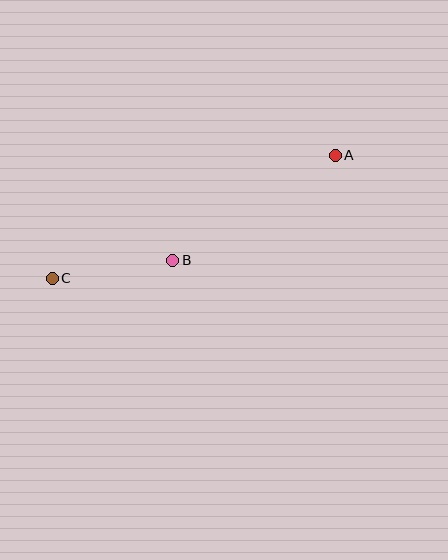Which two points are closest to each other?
Points B and C are closest to each other.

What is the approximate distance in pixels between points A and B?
The distance between A and B is approximately 194 pixels.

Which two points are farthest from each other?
Points A and C are farthest from each other.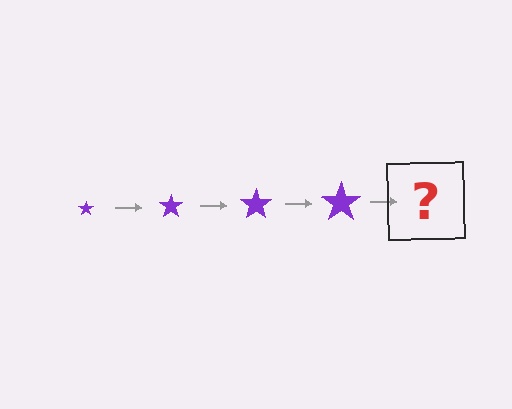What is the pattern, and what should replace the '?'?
The pattern is that the star gets progressively larger each step. The '?' should be a purple star, larger than the previous one.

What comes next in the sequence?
The next element should be a purple star, larger than the previous one.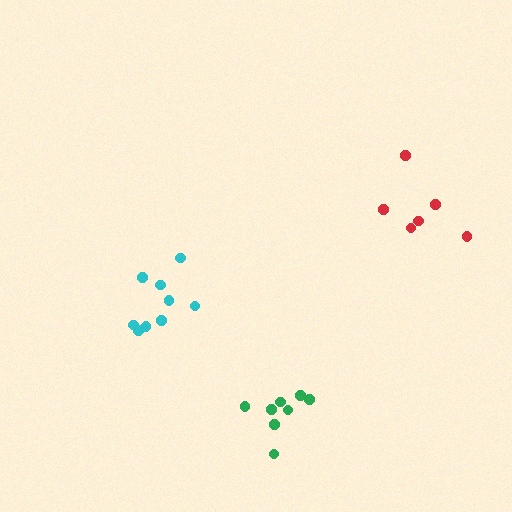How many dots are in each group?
Group 1: 9 dots, Group 2: 8 dots, Group 3: 6 dots (23 total).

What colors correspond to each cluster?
The clusters are colored: cyan, green, red.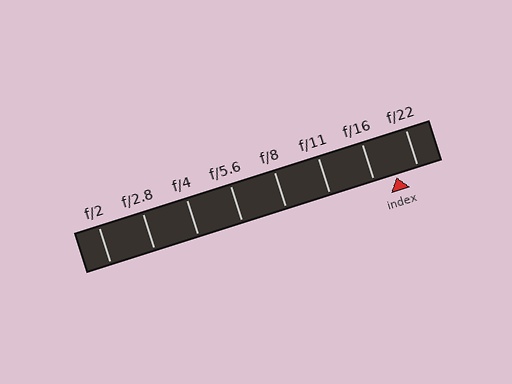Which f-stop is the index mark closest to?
The index mark is closest to f/22.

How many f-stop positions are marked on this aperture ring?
There are 8 f-stop positions marked.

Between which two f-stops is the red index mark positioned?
The index mark is between f/16 and f/22.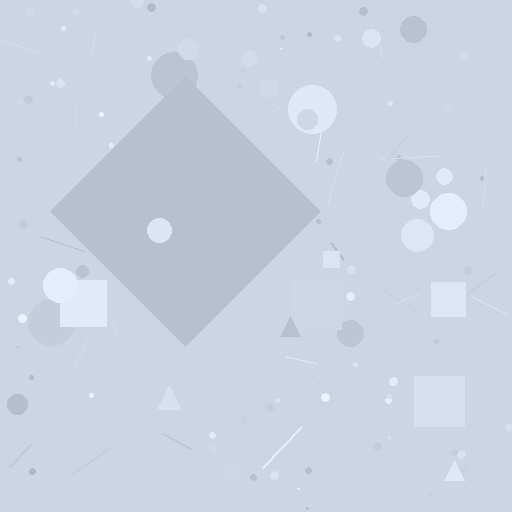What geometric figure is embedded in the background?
A diamond is embedded in the background.